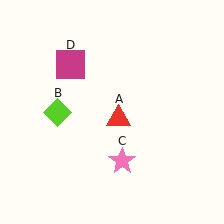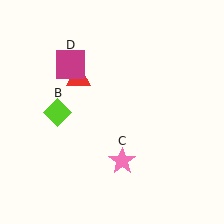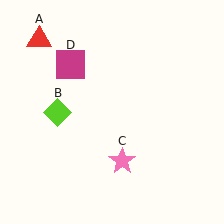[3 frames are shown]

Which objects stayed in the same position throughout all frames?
Lime diamond (object B) and pink star (object C) and magenta square (object D) remained stationary.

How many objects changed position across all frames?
1 object changed position: red triangle (object A).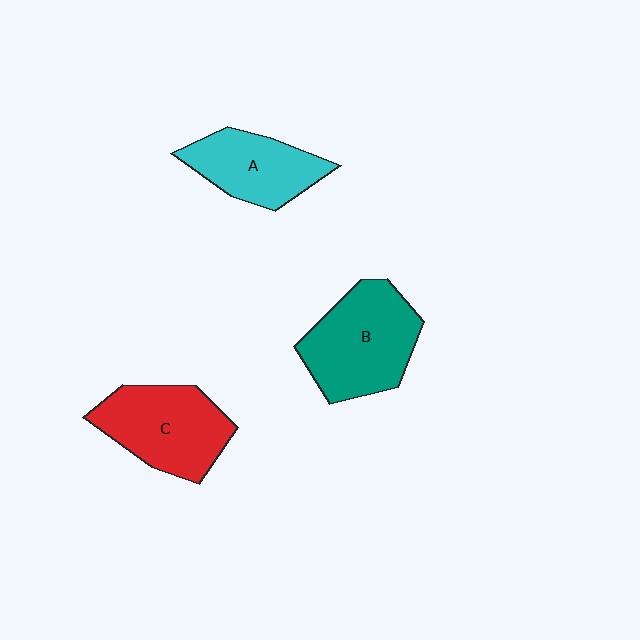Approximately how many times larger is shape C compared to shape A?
Approximately 1.2 times.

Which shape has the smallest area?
Shape A (cyan).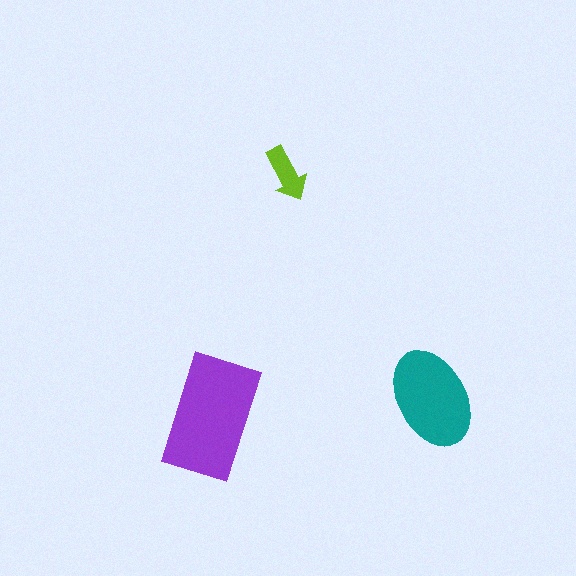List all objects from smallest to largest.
The lime arrow, the teal ellipse, the purple rectangle.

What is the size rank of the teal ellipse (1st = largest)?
2nd.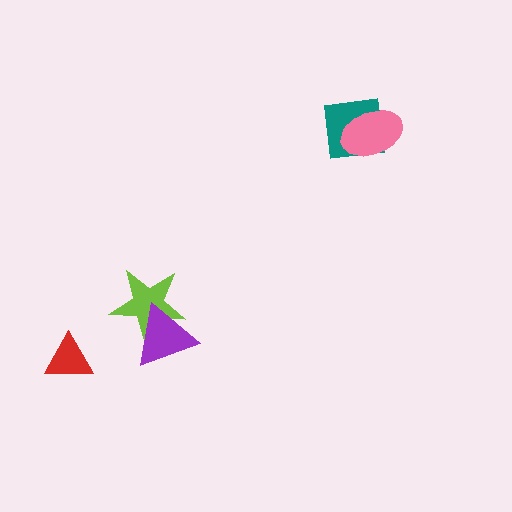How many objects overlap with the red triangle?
0 objects overlap with the red triangle.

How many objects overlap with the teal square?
1 object overlaps with the teal square.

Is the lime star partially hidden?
Yes, it is partially covered by another shape.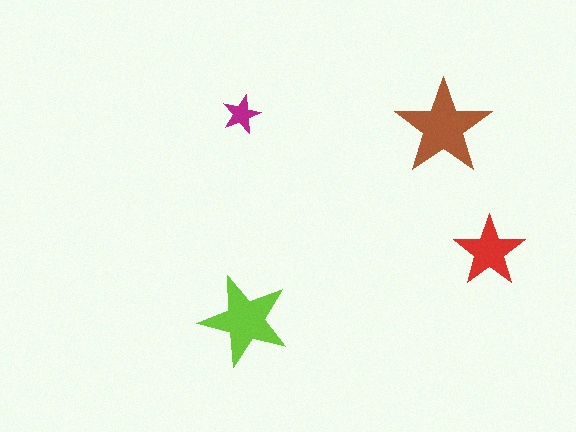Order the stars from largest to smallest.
the brown one, the lime one, the red one, the magenta one.